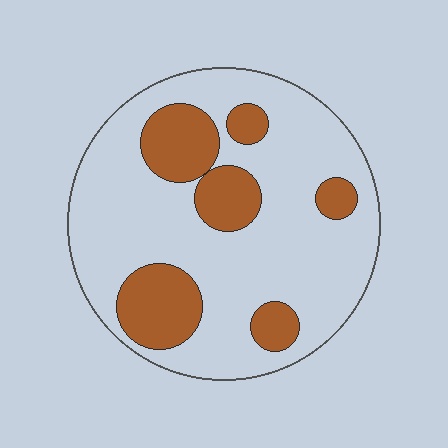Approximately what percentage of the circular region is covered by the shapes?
Approximately 25%.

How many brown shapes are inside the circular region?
6.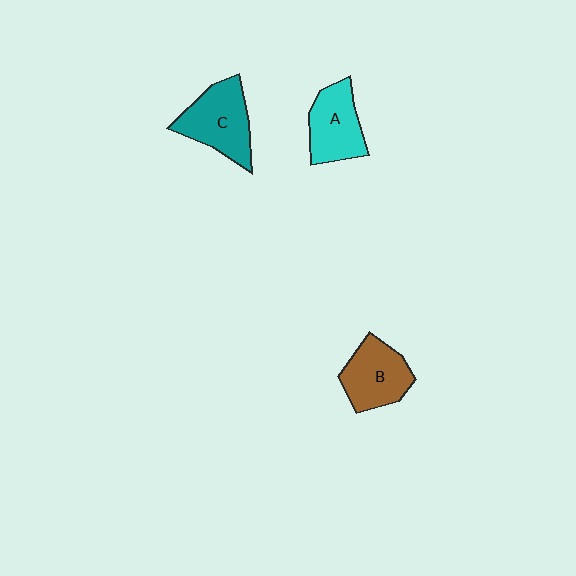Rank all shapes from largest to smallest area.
From largest to smallest: C (teal), B (brown), A (cyan).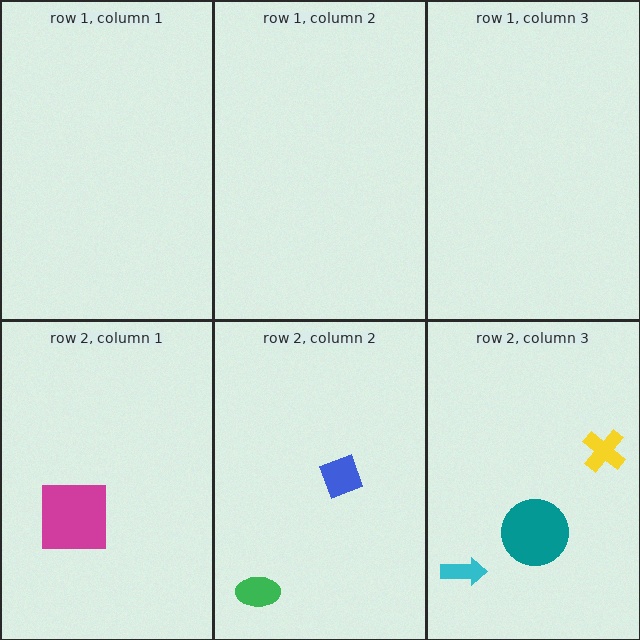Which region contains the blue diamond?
The row 2, column 2 region.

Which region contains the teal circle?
The row 2, column 3 region.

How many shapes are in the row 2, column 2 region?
2.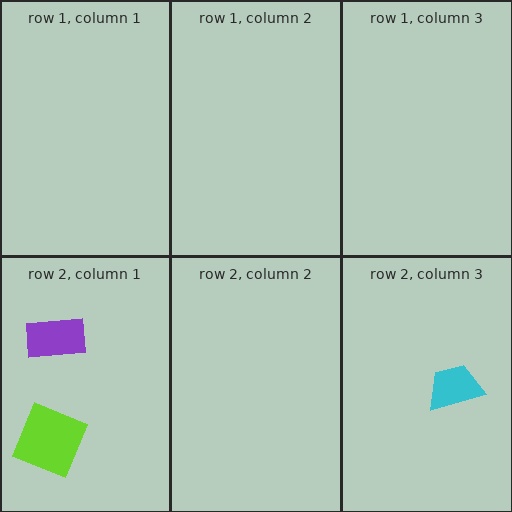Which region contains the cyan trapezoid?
The row 2, column 3 region.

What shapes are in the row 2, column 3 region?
The cyan trapezoid.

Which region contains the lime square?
The row 2, column 1 region.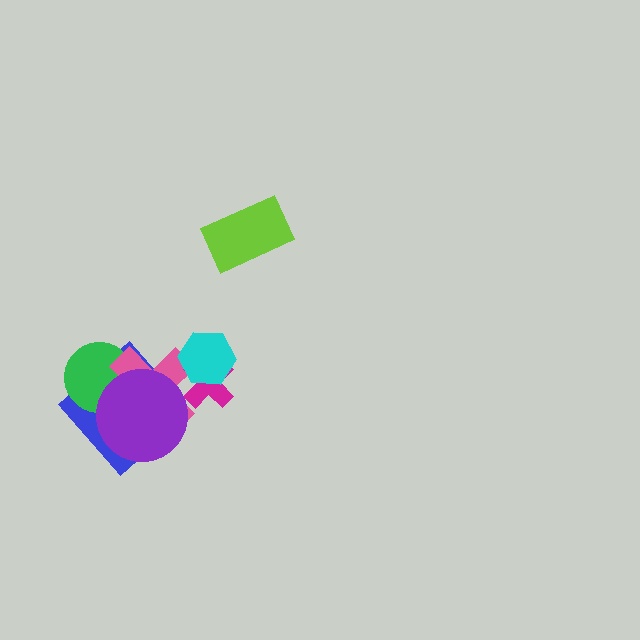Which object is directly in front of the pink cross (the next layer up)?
The magenta cross is directly in front of the pink cross.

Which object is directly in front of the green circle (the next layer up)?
The pink cross is directly in front of the green circle.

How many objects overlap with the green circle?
3 objects overlap with the green circle.